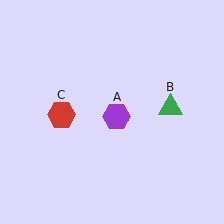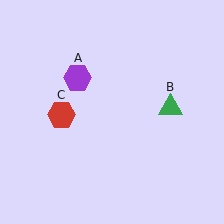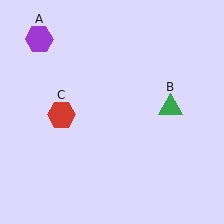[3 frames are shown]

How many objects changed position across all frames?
1 object changed position: purple hexagon (object A).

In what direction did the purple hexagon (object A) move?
The purple hexagon (object A) moved up and to the left.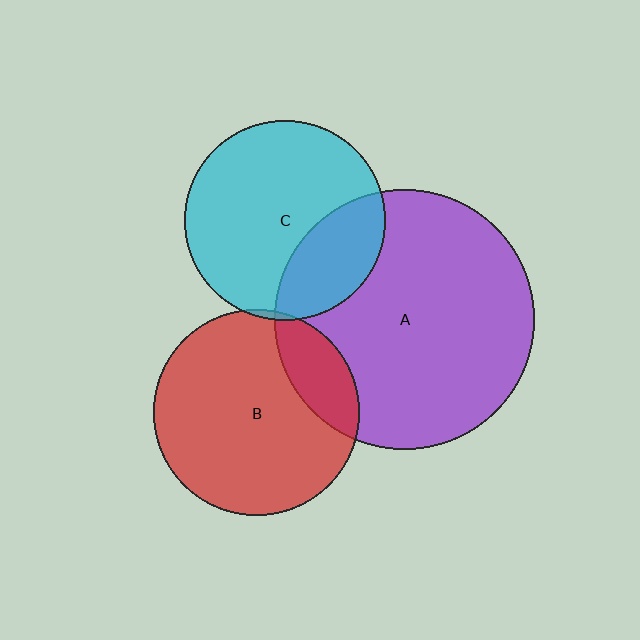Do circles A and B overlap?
Yes.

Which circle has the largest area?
Circle A (purple).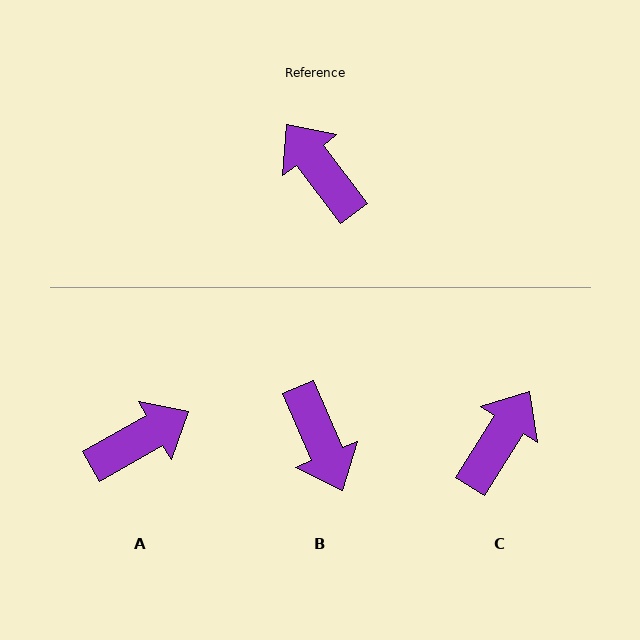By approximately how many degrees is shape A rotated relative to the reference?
Approximately 98 degrees clockwise.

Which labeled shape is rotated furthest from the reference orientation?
B, about 166 degrees away.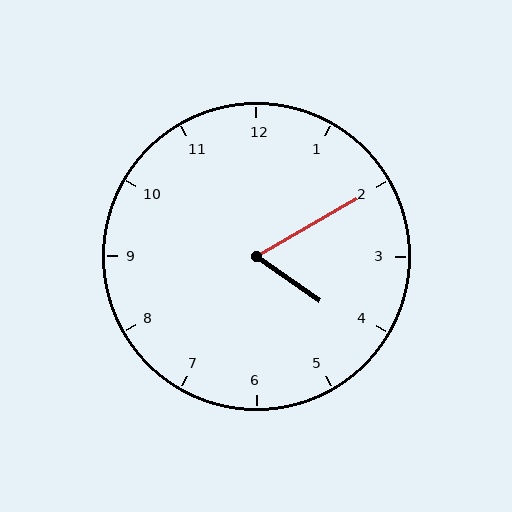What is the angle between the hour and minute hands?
Approximately 65 degrees.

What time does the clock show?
4:10.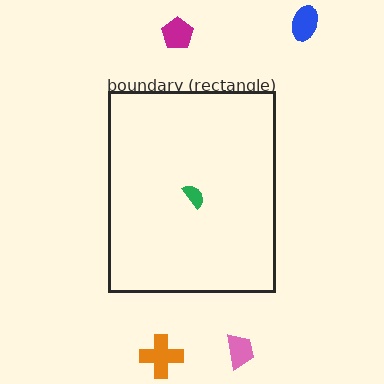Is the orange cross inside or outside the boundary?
Outside.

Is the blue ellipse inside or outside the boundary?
Outside.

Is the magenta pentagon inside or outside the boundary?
Outside.